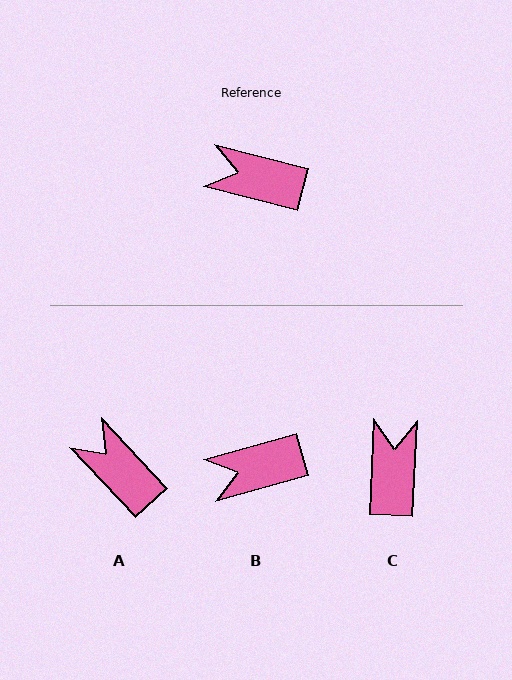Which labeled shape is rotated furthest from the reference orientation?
C, about 78 degrees away.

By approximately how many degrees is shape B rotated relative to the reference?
Approximately 30 degrees counter-clockwise.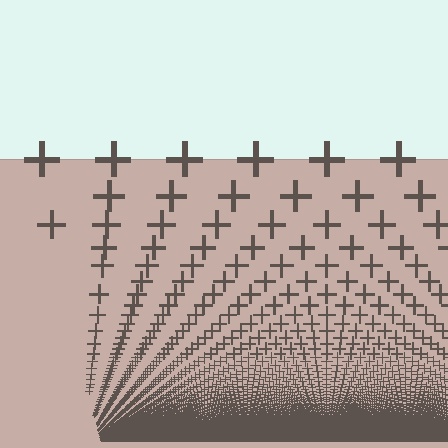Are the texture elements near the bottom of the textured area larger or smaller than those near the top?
Smaller. The gradient is inverted — elements near the bottom are smaller and denser.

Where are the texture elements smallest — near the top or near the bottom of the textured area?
Near the bottom.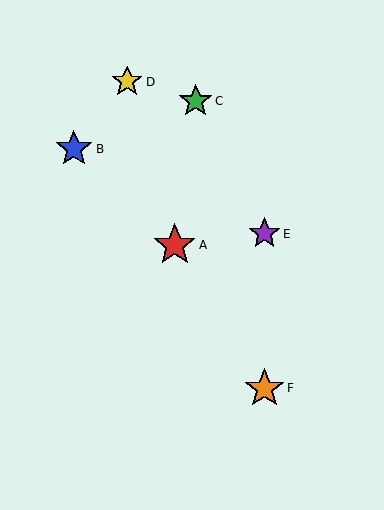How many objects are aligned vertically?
2 objects (E, F) are aligned vertically.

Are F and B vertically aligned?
No, F is at x≈265 and B is at x≈74.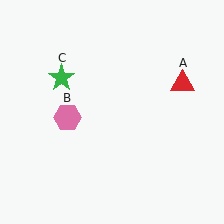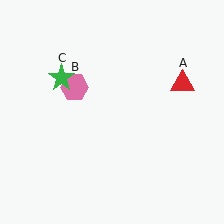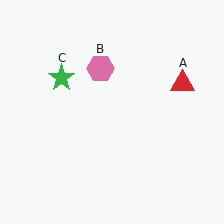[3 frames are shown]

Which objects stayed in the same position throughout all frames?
Red triangle (object A) and green star (object C) remained stationary.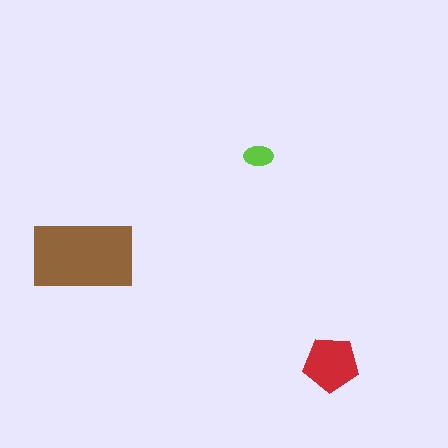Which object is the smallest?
The lime ellipse.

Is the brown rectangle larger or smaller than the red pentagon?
Larger.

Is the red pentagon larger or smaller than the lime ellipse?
Larger.